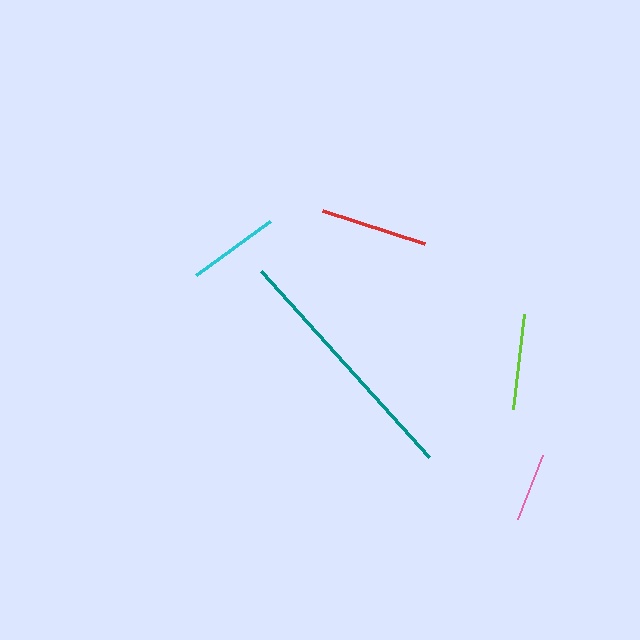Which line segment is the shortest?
The pink line is the shortest at approximately 69 pixels.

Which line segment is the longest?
The teal line is the longest at approximately 251 pixels.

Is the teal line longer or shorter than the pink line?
The teal line is longer than the pink line.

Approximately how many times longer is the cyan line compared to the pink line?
The cyan line is approximately 1.3 times the length of the pink line.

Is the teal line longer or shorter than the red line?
The teal line is longer than the red line.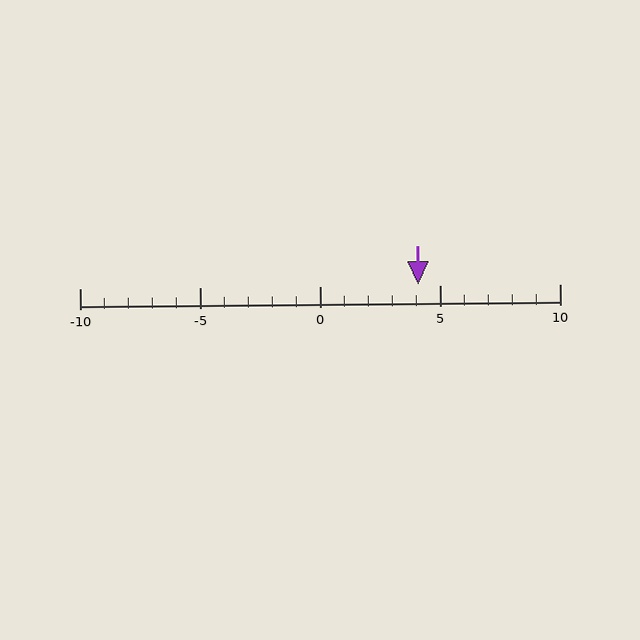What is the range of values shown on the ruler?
The ruler shows values from -10 to 10.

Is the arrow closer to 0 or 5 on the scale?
The arrow is closer to 5.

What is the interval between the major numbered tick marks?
The major tick marks are spaced 5 units apart.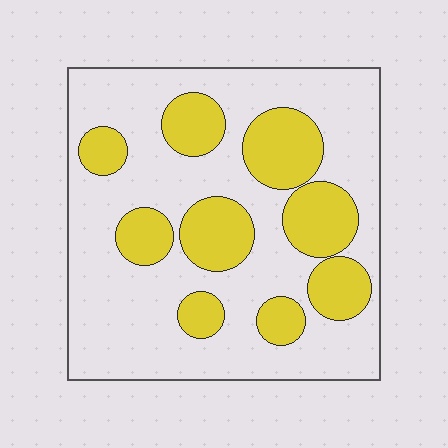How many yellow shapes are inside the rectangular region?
9.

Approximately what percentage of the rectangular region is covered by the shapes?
Approximately 30%.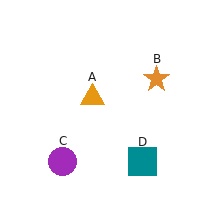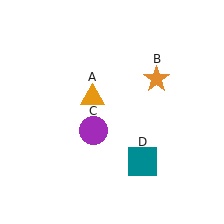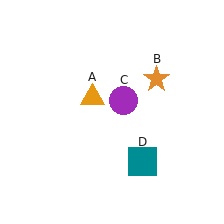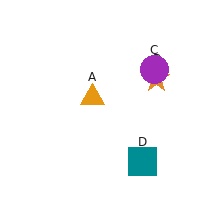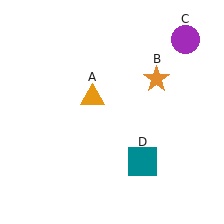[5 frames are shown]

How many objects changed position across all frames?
1 object changed position: purple circle (object C).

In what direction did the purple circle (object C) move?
The purple circle (object C) moved up and to the right.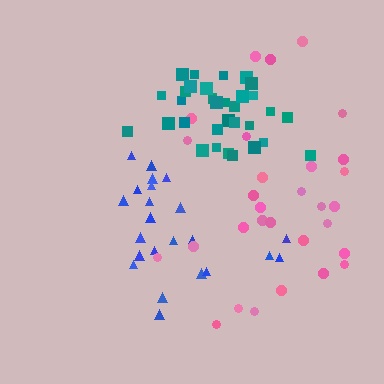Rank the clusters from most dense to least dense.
teal, pink, blue.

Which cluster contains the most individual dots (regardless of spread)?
Teal (33).